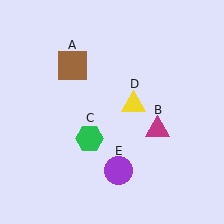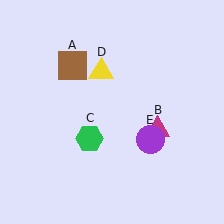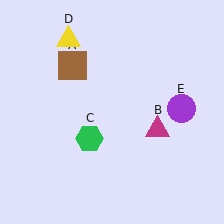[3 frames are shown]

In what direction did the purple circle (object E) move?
The purple circle (object E) moved up and to the right.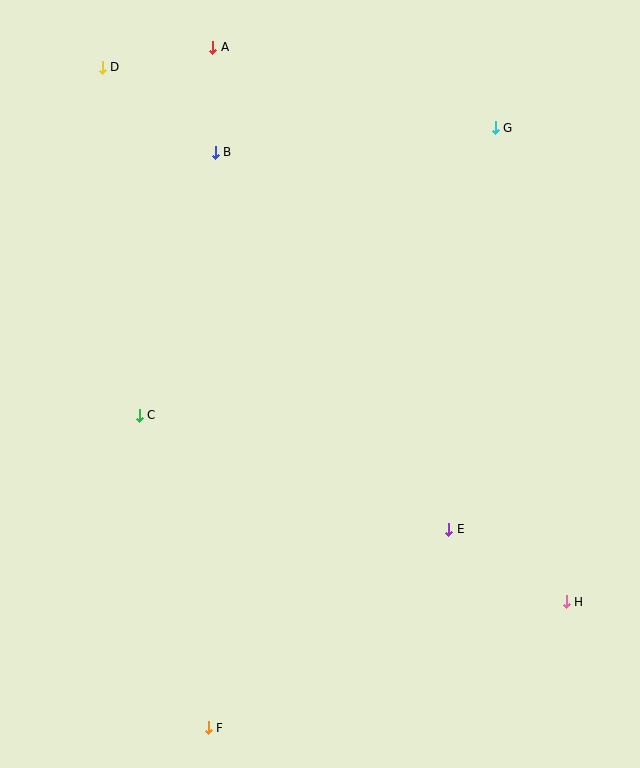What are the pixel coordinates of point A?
Point A is at (213, 47).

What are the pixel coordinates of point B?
Point B is at (215, 152).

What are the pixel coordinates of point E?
Point E is at (449, 529).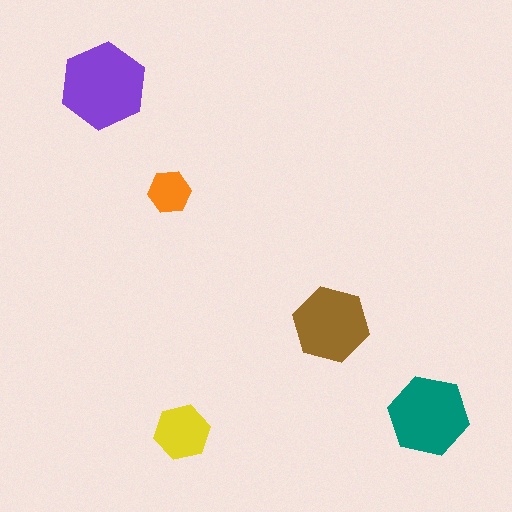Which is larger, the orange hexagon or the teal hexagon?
The teal one.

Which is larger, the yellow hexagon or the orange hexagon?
The yellow one.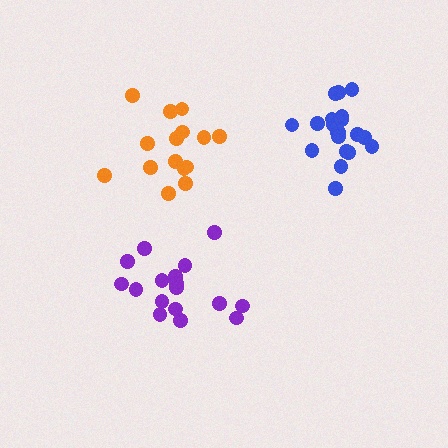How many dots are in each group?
Group 1: 15 dots, Group 2: 17 dots, Group 3: 20 dots (52 total).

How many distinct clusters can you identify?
There are 3 distinct clusters.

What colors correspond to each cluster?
The clusters are colored: orange, purple, blue.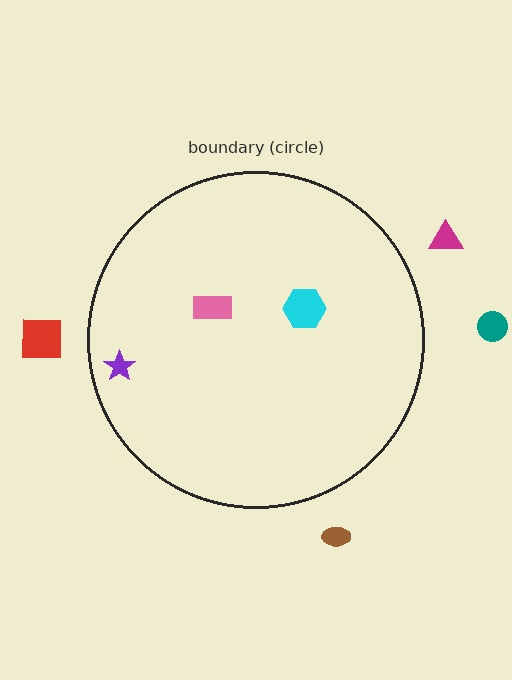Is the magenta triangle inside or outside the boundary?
Outside.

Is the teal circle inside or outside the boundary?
Outside.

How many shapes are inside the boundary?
3 inside, 4 outside.